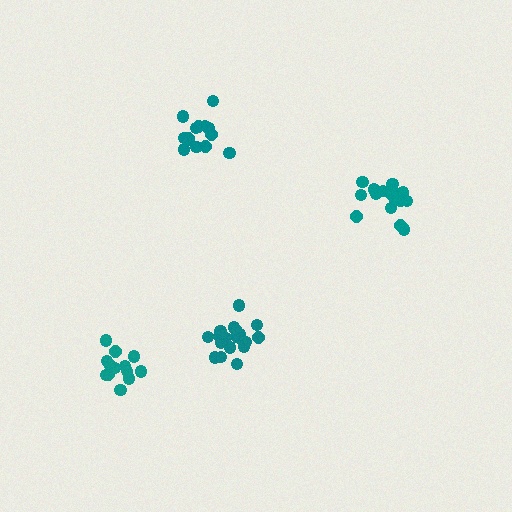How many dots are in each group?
Group 1: 15 dots, Group 2: 19 dots, Group 3: 19 dots, Group 4: 13 dots (66 total).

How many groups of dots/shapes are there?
There are 4 groups.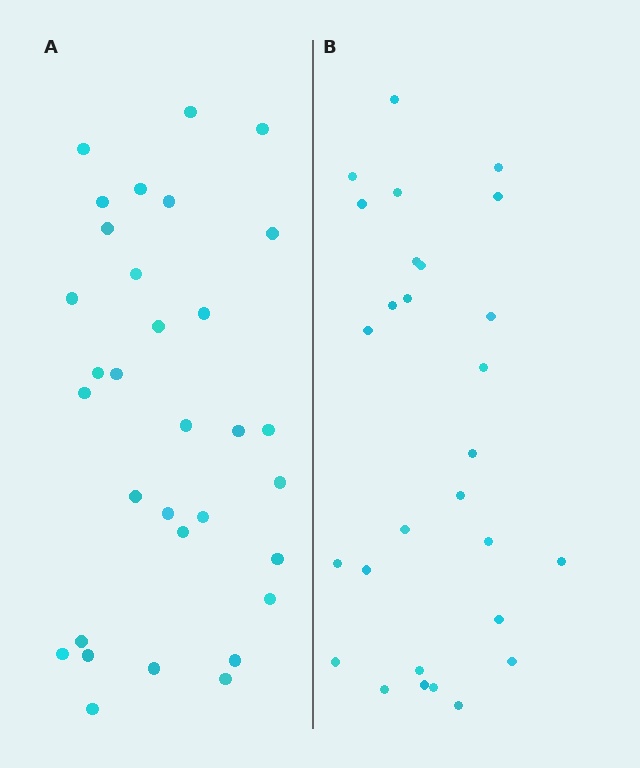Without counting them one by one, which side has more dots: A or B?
Region A (the left region) has more dots.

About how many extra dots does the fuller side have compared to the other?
Region A has about 4 more dots than region B.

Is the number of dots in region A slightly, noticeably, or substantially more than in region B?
Region A has only slightly more — the two regions are fairly close. The ratio is roughly 1.1 to 1.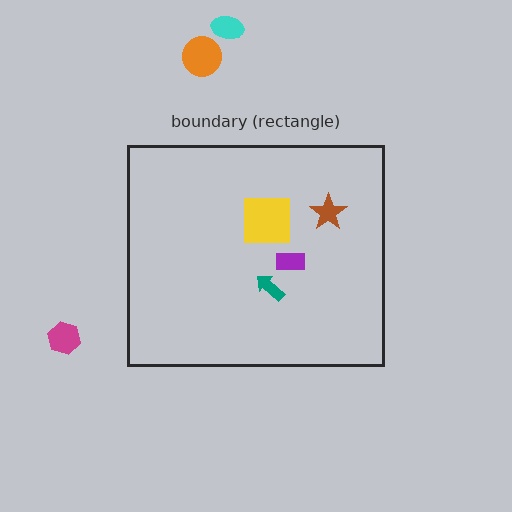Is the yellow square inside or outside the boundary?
Inside.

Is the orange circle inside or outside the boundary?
Outside.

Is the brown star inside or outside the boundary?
Inside.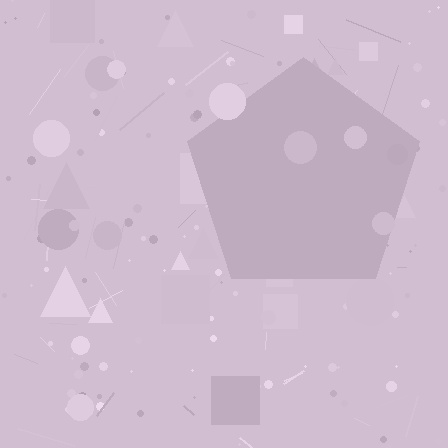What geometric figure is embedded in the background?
A pentagon is embedded in the background.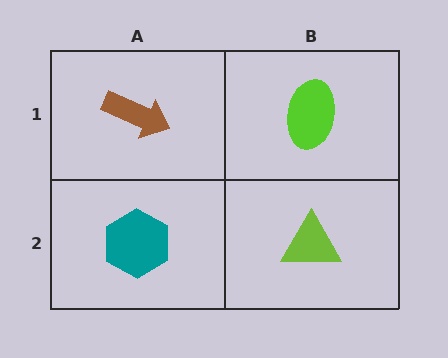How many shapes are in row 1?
2 shapes.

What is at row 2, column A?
A teal hexagon.